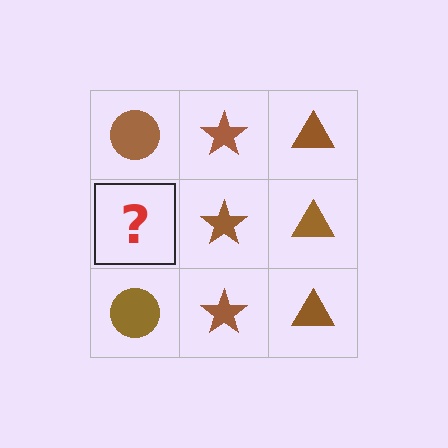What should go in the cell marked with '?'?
The missing cell should contain a brown circle.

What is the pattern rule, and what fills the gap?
The rule is that each column has a consistent shape. The gap should be filled with a brown circle.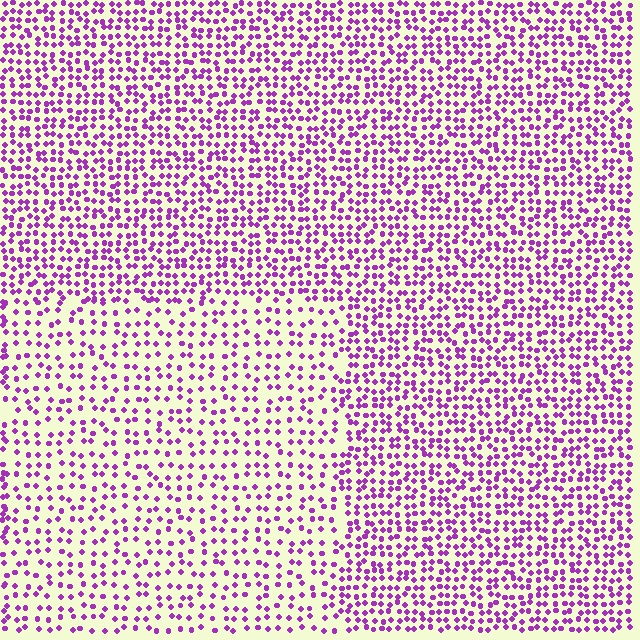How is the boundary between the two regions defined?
The boundary is defined by a change in element density (approximately 1.8x ratio). All elements are the same color, size, and shape.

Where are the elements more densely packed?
The elements are more densely packed outside the rectangle boundary.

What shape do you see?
I see a rectangle.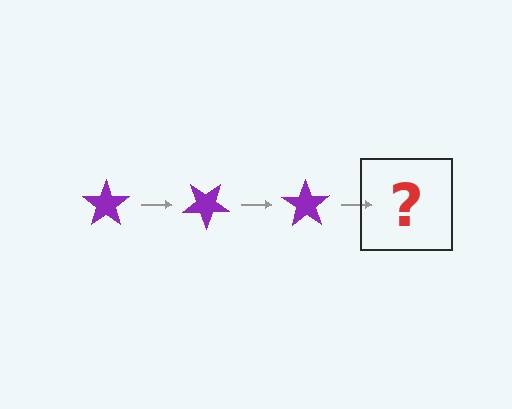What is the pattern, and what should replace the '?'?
The pattern is that the star rotates 35 degrees each step. The '?' should be a purple star rotated 105 degrees.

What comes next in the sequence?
The next element should be a purple star rotated 105 degrees.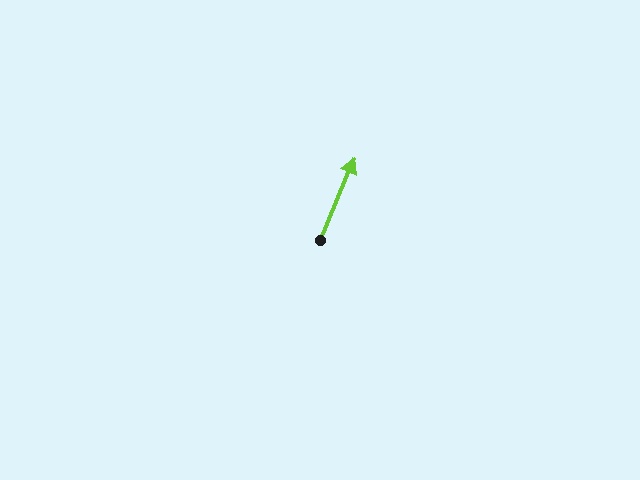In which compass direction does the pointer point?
Northeast.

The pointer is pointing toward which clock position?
Roughly 1 o'clock.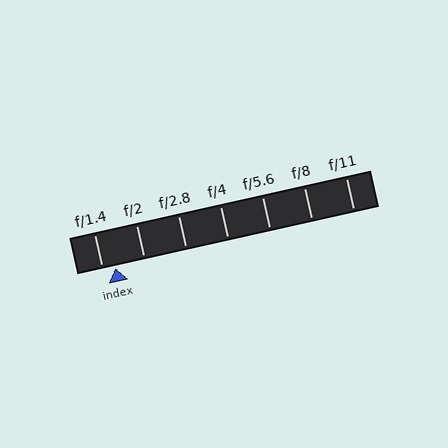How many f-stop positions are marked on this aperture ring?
There are 7 f-stop positions marked.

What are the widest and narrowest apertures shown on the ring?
The widest aperture shown is f/1.4 and the narrowest is f/11.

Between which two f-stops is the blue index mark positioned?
The index mark is between f/1.4 and f/2.